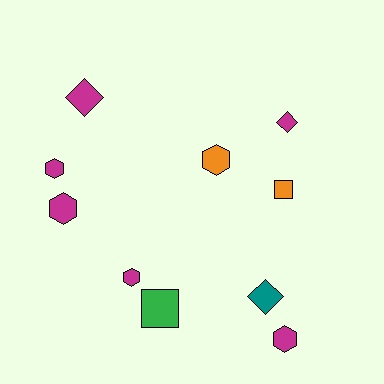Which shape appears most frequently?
Hexagon, with 5 objects.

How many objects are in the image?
There are 10 objects.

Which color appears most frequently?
Magenta, with 6 objects.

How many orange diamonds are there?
There are no orange diamonds.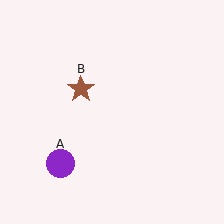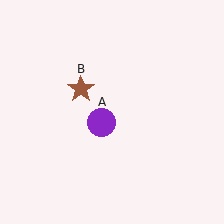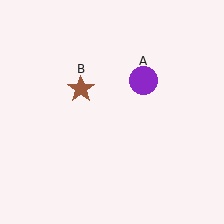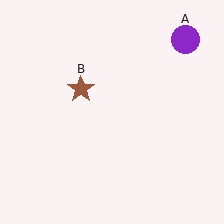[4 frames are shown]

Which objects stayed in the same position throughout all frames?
Brown star (object B) remained stationary.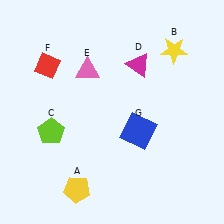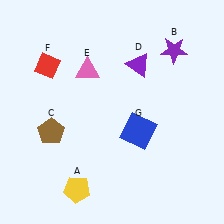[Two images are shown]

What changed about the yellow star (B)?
In Image 1, B is yellow. In Image 2, it changed to purple.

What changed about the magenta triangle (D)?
In Image 1, D is magenta. In Image 2, it changed to purple.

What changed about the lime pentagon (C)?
In Image 1, C is lime. In Image 2, it changed to brown.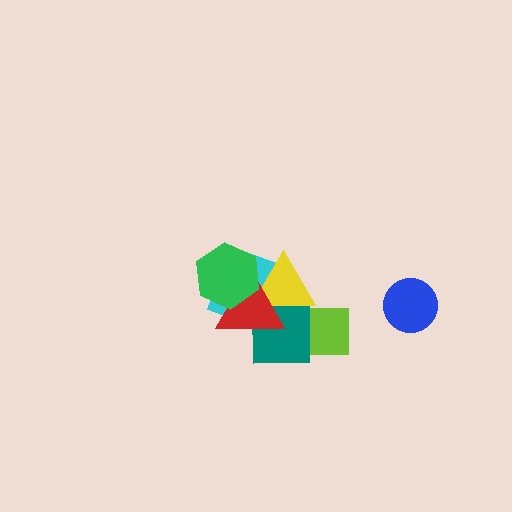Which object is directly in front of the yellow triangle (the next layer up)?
The lime rectangle is directly in front of the yellow triangle.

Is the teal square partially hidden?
Yes, it is partially covered by another shape.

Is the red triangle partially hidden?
Yes, it is partially covered by another shape.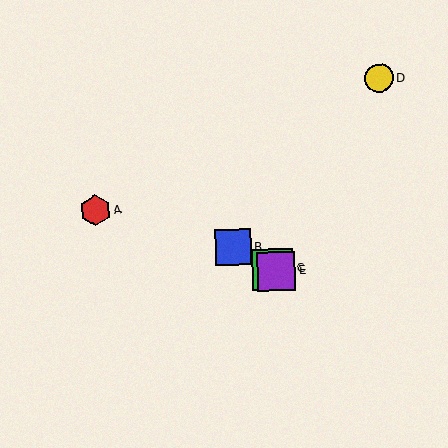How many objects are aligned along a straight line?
3 objects (B, C, E) are aligned along a straight line.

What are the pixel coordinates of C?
Object C is at (272, 269).